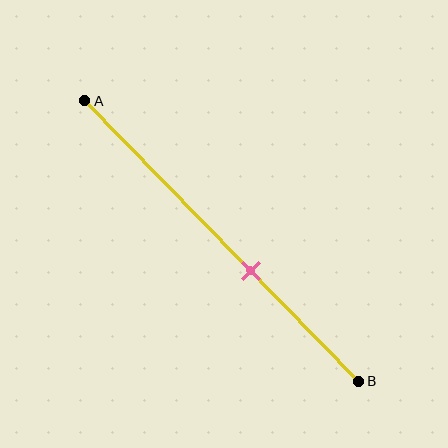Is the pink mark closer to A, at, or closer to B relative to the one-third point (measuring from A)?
The pink mark is closer to point B than the one-third point of segment AB.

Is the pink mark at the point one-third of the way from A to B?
No, the mark is at about 60% from A, not at the 33% one-third point.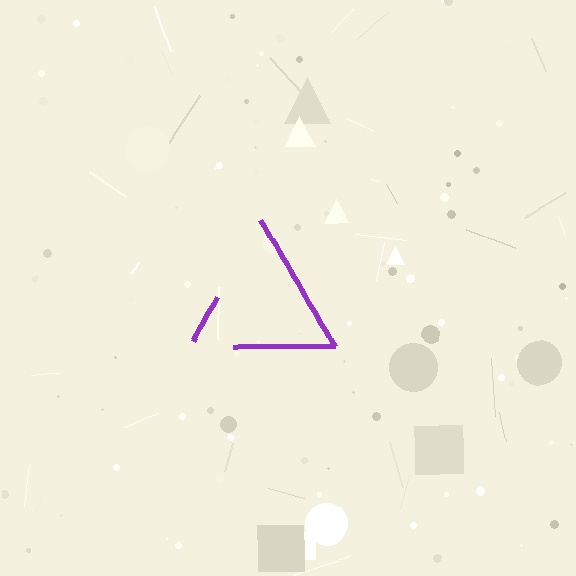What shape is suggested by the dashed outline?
The dashed outline suggests a triangle.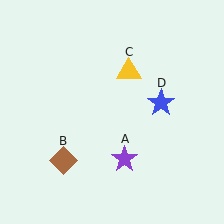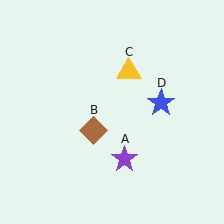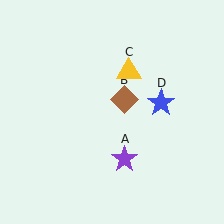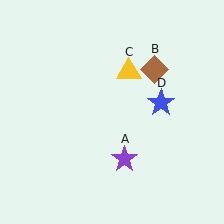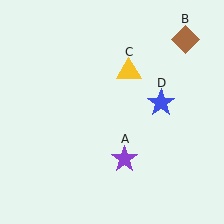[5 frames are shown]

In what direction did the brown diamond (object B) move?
The brown diamond (object B) moved up and to the right.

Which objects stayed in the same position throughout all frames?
Purple star (object A) and yellow triangle (object C) and blue star (object D) remained stationary.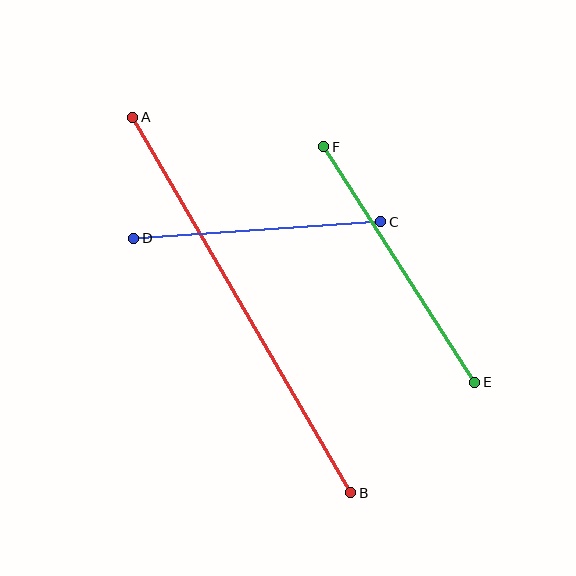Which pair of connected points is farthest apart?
Points A and B are farthest apart.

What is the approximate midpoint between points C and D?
The midpoint is at approximately (257, 230) pixels.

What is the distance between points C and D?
The distance is approximately 248 pixels.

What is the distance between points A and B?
The distance is approximately 434 pixels.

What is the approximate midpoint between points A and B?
The midpoint is at approximately (242, 305) pixels.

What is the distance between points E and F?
The distance is approximately 280 pixels.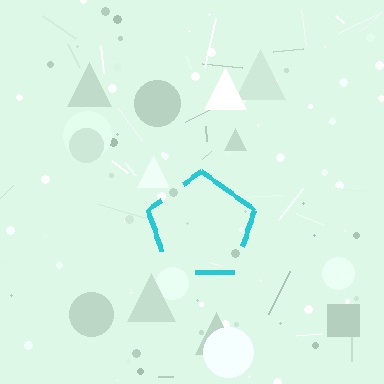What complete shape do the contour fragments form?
The contour fragments form a pentagon.